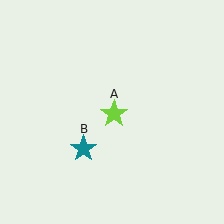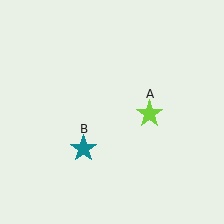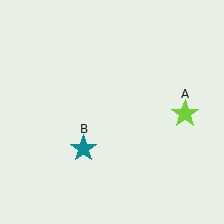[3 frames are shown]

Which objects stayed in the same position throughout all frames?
Teal star (object B) remained stationary.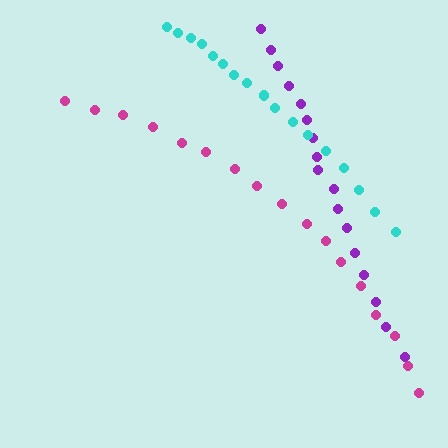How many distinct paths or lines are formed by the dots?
There are 3 distinct paths.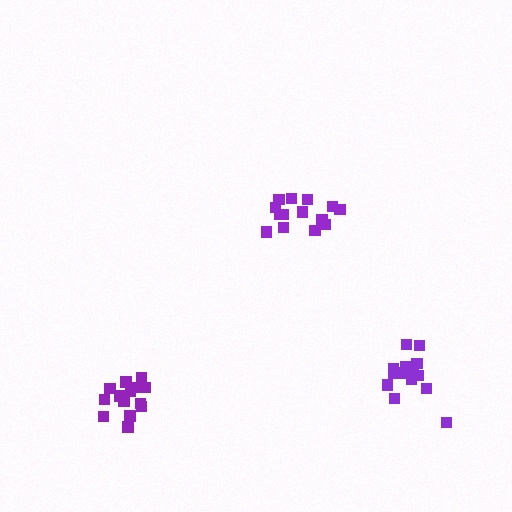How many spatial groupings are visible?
There are 3 spatial groupings.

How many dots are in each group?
Group 1: 14 dots, Group 2: 14 dots, Group 3: 14 dots (42 total).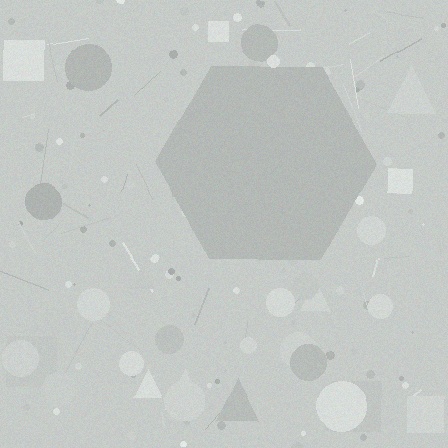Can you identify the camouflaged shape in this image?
The camouflaged shape is a hexagon.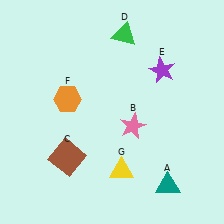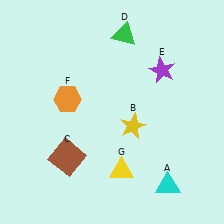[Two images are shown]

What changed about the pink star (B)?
In Image 1, B is pink. In Image 2, it changed to yellow.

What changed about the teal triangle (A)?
In Image 1, A is teal. In Image 2, it changed to cyan.